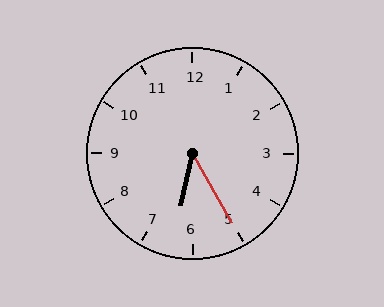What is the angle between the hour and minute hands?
Approximately 42 degrees.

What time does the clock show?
6:25.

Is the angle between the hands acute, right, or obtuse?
It is acute.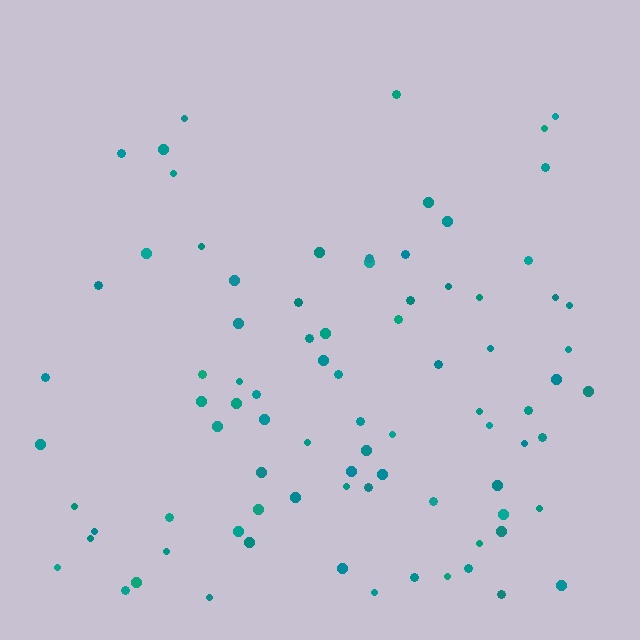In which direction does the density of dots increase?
From top to bottom, with the bottom side densest.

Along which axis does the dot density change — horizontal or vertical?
Vertical.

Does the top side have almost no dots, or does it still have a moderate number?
Still a moderate number, just noticeably fewer than the bottom.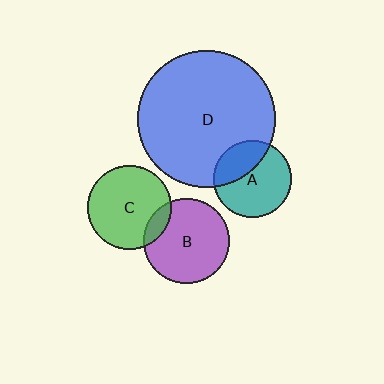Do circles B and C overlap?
Yes.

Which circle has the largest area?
Circle D (blue).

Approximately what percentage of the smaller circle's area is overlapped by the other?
Approximately 10%.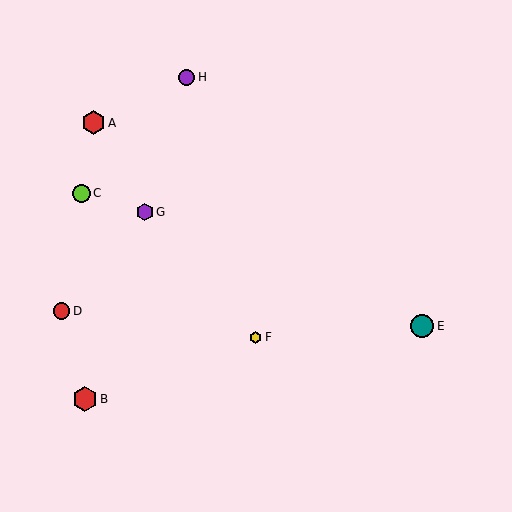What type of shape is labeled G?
Shape G is a purple hexagon.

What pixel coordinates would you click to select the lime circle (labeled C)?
Click at (81, 193) to select the lime circle C.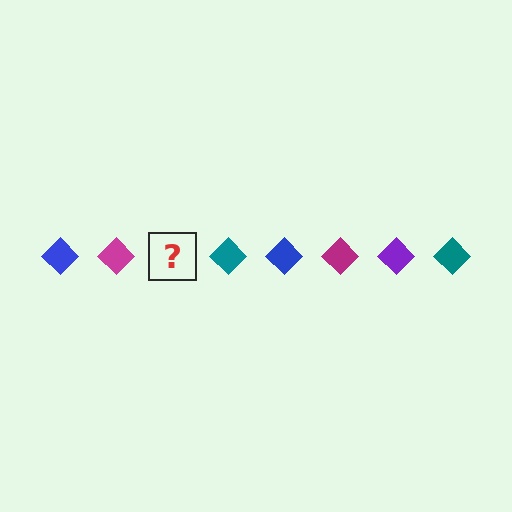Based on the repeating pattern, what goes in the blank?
The blank should be a purple diamond.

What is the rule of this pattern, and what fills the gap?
The rule is that the pattern cycles through blue, magenta, purple, teal diamonds. The gap should be filled with a purple diamond.